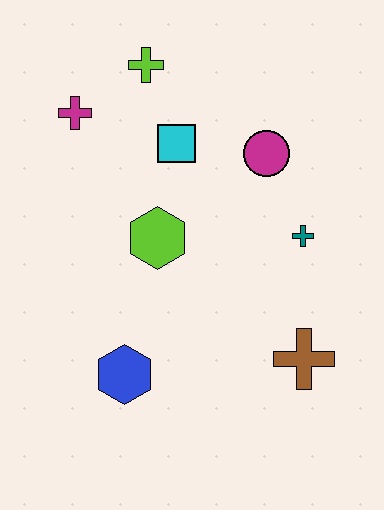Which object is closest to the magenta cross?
The lime cross is closest to the magenta cross.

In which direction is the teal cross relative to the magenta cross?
The teal cross is to the right of the magenta cross.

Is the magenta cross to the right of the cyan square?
No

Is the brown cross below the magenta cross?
Yes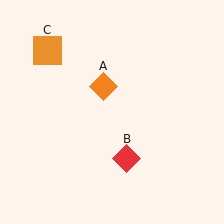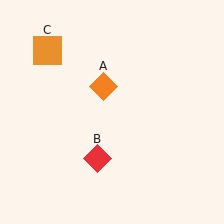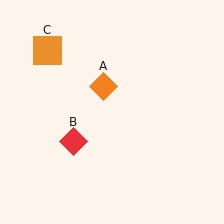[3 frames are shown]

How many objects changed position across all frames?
1 object changed position: red diamond (object B).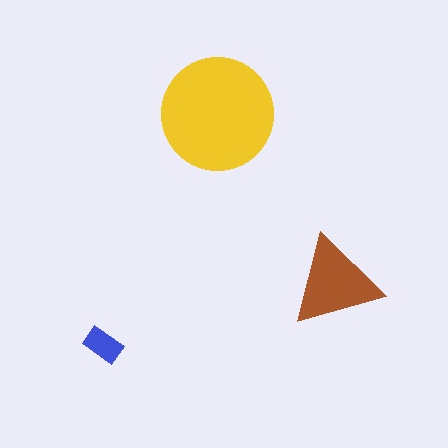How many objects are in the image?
There are 3 objects in the image.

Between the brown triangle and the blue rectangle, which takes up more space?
The brown triangle.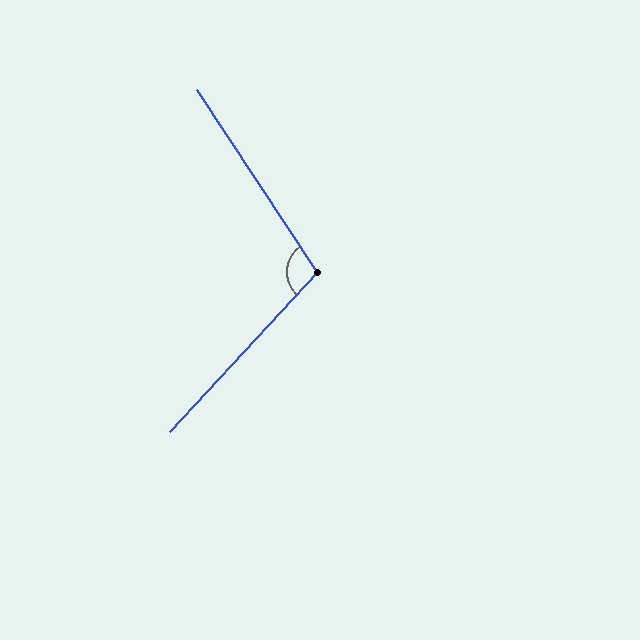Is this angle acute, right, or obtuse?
It is obtuse.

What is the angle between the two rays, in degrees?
Approximately 104 degrees.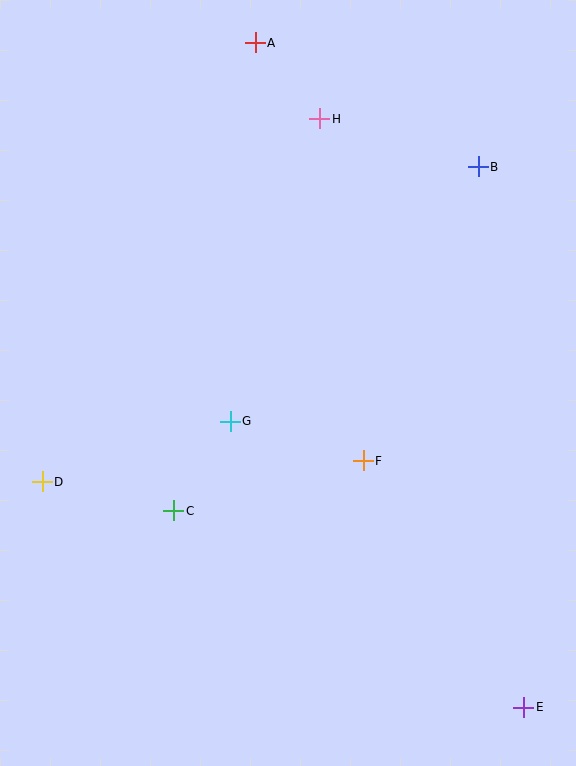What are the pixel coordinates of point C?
Point C is at (174, 511).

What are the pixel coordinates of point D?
Point D is at (42, 482).